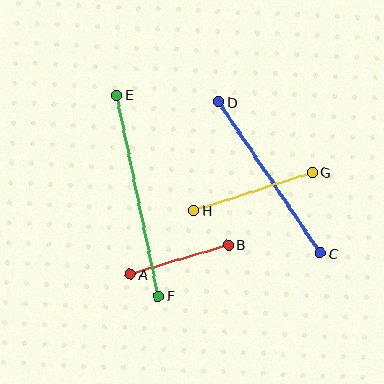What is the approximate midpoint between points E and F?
The midpoint is at approximately (138, 195) pixels.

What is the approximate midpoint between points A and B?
The midpoint is at approximately (179, 260) pixels.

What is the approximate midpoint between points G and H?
The midpoint is at approximately (253, 191) pixels.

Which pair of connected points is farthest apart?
Points E and F are farthest apart.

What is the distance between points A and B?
The distance is approximately 102 pixels.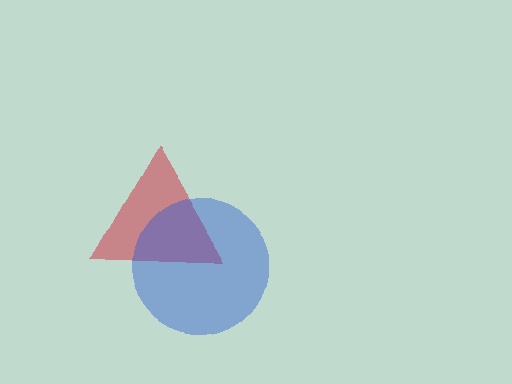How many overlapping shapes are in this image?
There are 2 overlapping shapes in the image.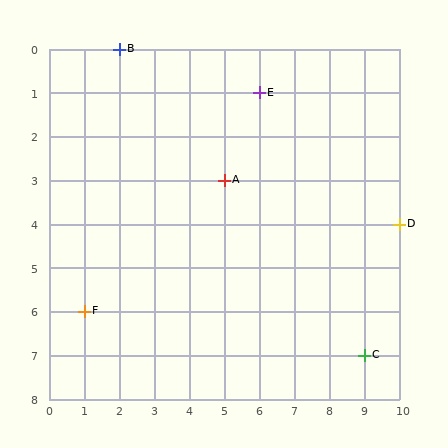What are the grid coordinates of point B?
Point B is at grid coordinates (2, 0).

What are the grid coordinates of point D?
Point D is at grid coordinates (10, 4).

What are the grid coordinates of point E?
Point E is at grid coordinates (6, 1).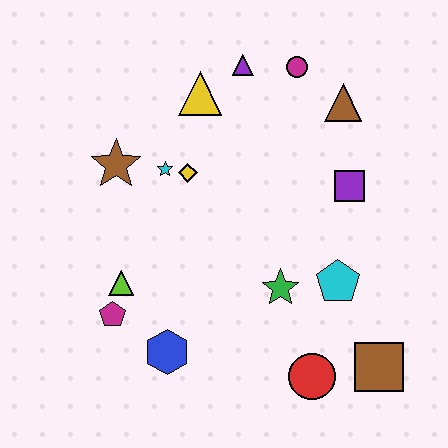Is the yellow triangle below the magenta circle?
Yes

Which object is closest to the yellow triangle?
The purple triangle is closest to the yellow triangle.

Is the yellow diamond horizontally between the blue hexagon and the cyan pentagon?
Yes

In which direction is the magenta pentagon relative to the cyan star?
The magenta pentagon is below the cyan star.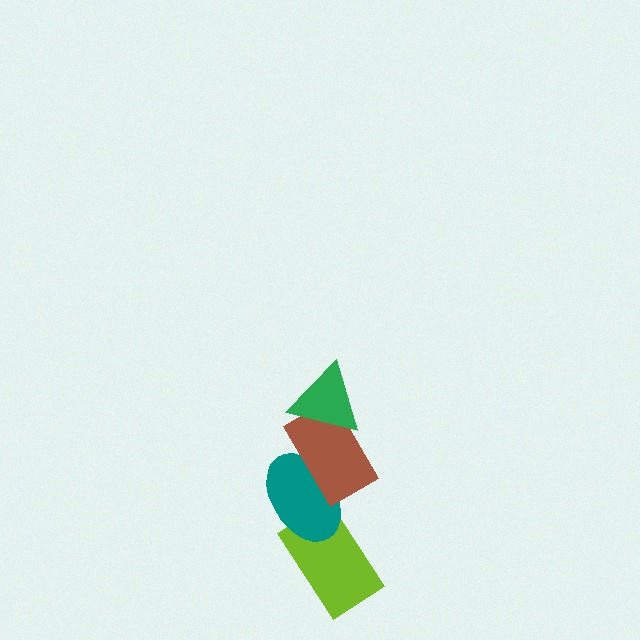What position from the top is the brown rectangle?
The brown rectangle is 2nd from the top.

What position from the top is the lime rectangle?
The lime rectangle is 4th from the top.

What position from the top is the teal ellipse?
The teal ellipse is 3rd from the top.